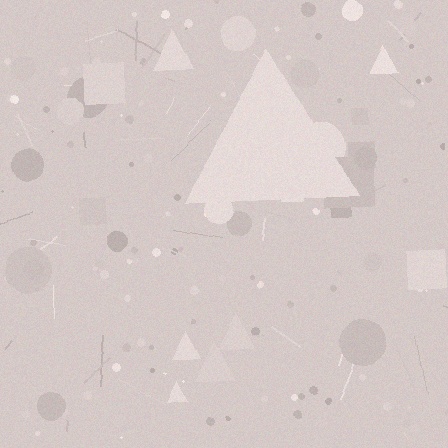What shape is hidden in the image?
A triangle is hidden in the image.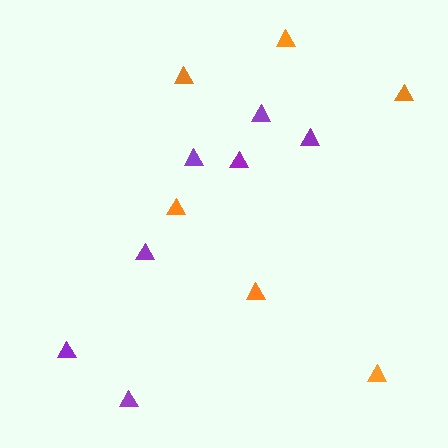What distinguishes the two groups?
There are 2 groups: one group of purple triangles (7) and one group of orange triangles (6).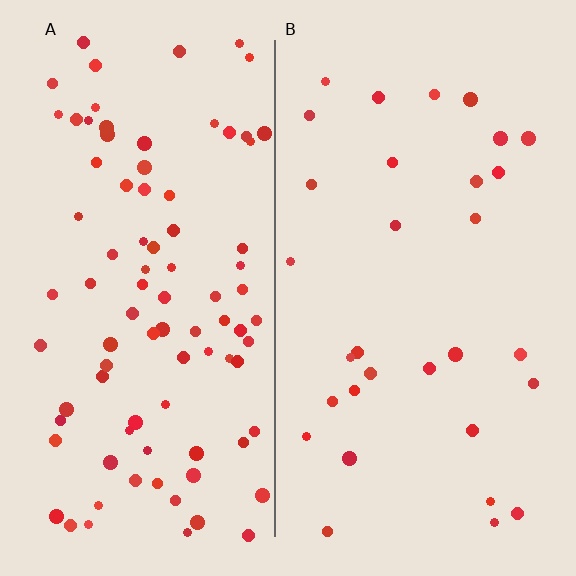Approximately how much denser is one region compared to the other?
Approximately 2.9× — region A over region B.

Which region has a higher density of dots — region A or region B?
A (the left).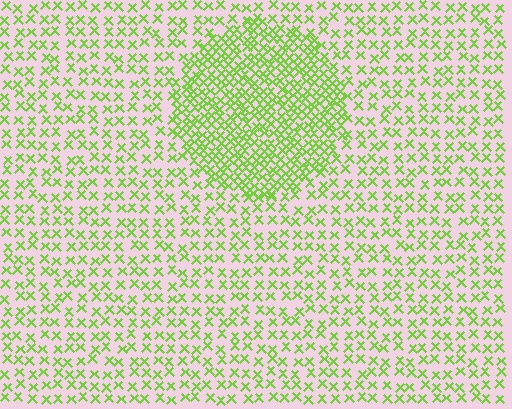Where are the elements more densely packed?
The elements are more densely packed inside the circle boundary.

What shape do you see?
I see a circle.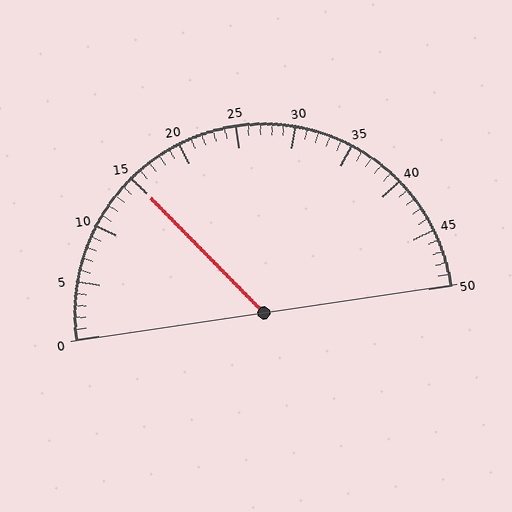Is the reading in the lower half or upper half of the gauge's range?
The reading is in the lower half of the range (0 to 50).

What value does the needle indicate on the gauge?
The needle indicates approximately 15.